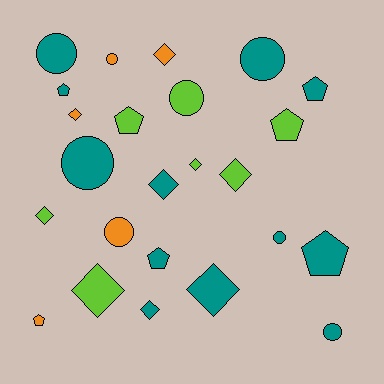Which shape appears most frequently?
Diamond, with 9 objects.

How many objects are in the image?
There are 24 objects.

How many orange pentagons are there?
There is 1 orange pentagon.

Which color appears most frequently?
Teal, with 12 objects.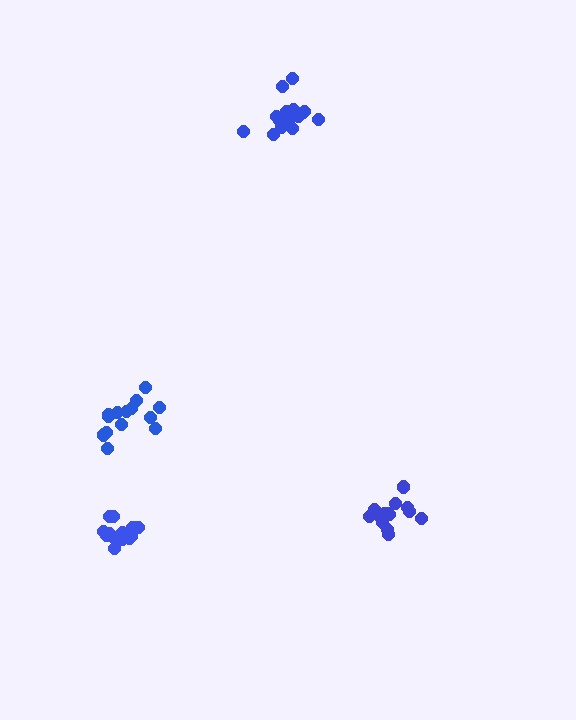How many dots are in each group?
Group 1: 16 dots, Group 2: 14 dots, Group 3: 14 dots, Group 4: 14 dots (58 total).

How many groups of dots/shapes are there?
There are 4 groups.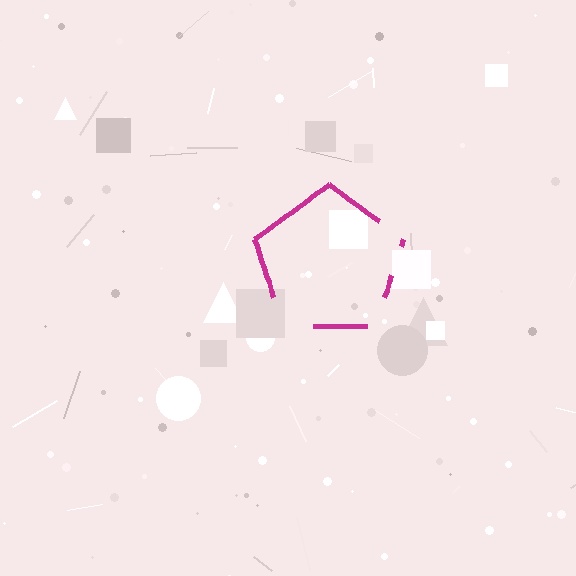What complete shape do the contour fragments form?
The contour fragments form a pentagon.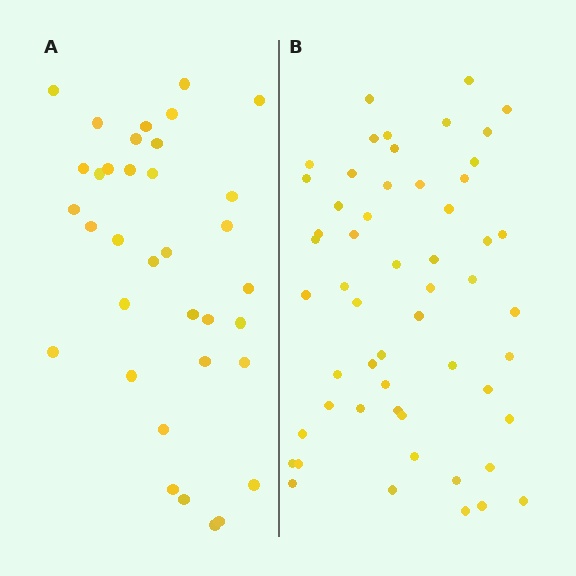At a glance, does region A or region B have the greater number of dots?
Region B (the right region) has more dots.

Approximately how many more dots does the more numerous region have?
Region B has approximately 20 more dots than region A.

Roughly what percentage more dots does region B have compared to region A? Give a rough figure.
About 55% more.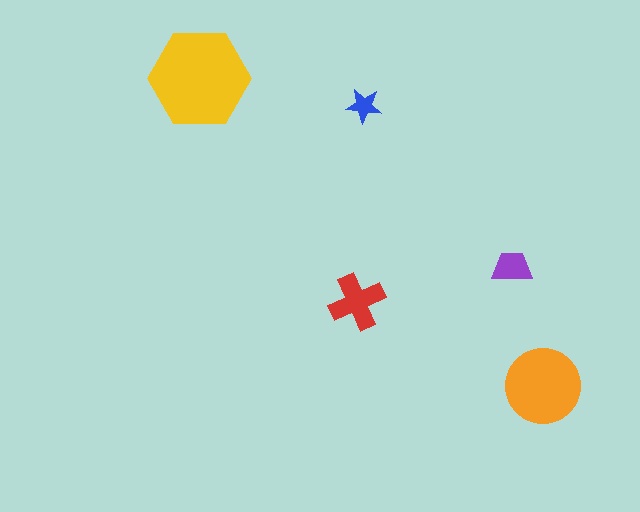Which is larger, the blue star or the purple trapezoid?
The purple trapezoid.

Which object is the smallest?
The blue star.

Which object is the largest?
The yellow hexagon.